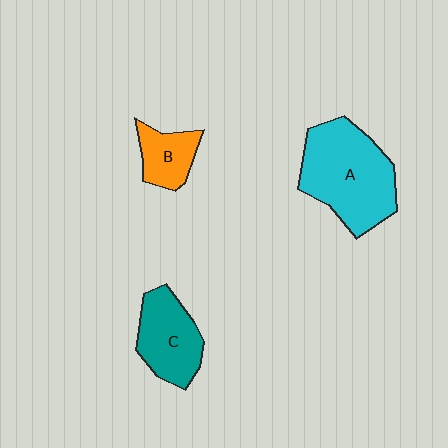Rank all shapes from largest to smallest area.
From largest to smallest: A (cyan), C (teal), B (orange).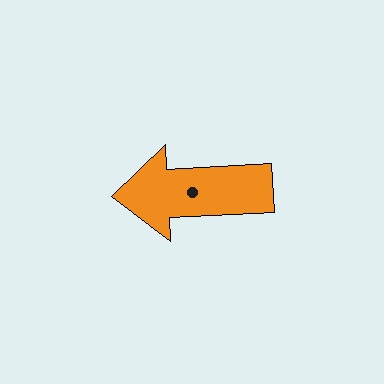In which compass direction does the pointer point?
West.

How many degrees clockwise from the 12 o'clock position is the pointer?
Approximately 267 degrees.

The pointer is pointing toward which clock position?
Roughly 9 o'clock.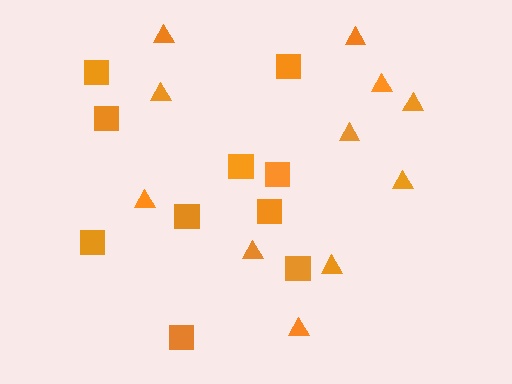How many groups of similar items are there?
There are 2 groups: one group of squares (10) and one group of triangles (11).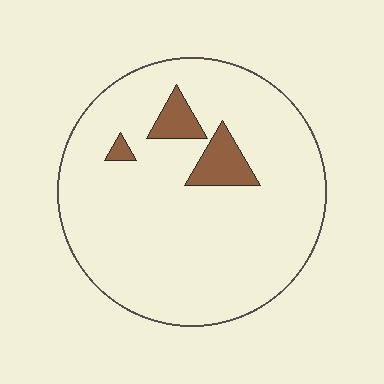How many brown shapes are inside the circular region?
3.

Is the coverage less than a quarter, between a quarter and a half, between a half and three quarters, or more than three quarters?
Less than a quarter.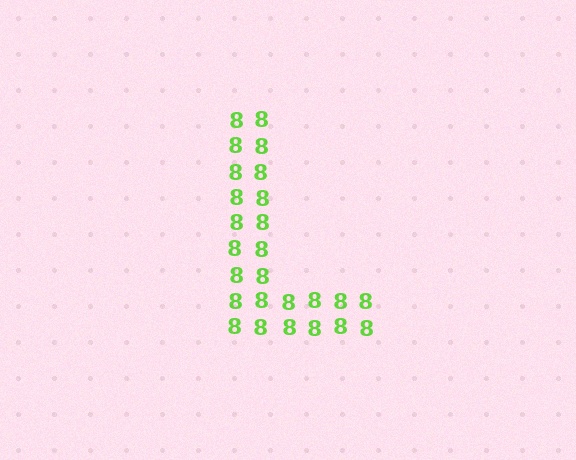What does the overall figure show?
The overall figure shows the letter L.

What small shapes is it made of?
It is made of small digit 8's.